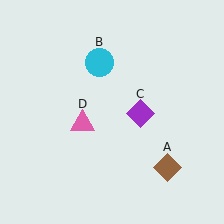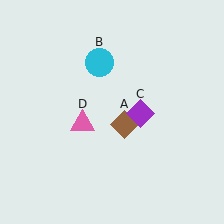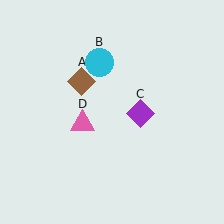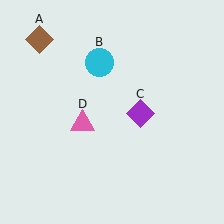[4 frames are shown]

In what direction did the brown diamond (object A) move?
The brown diamond (object A) moved up and to the left.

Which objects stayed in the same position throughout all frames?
Cyan circle (object B) and purple diamond (object C) and pink triangle (object D) remained stationary.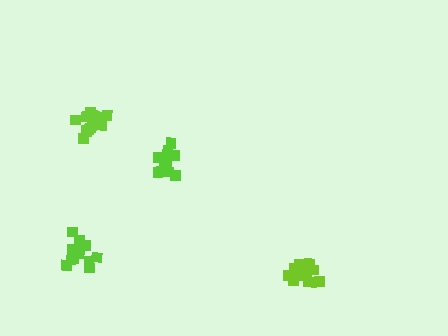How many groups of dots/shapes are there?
There are 4 groups.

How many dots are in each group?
Group 1: 15 dots, Group 2: 14 dots, Group 3: 13 dots, Group 4: 14 dots (56 total).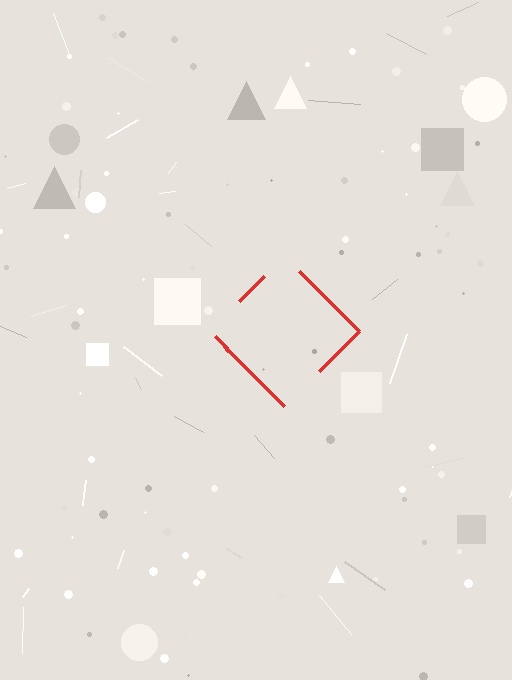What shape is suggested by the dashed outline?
The dashed outline suggests a diamond.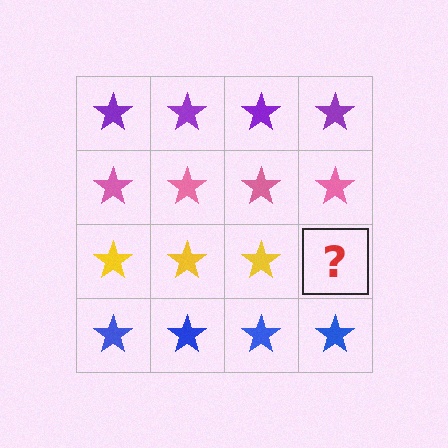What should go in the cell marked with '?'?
The missing cell should contain a yellow star.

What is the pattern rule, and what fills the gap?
The rule is that each row has a consistent color. The gap should be filled with a yellow star.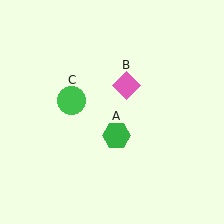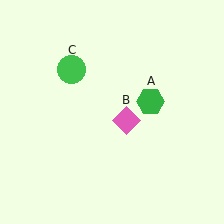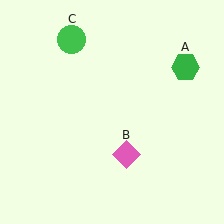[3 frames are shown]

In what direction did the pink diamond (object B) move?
The pink diamond (object B) moved down.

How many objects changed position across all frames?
3 objects changed position: green hexagon (object A), pink diamond (object B), green circle (object C).